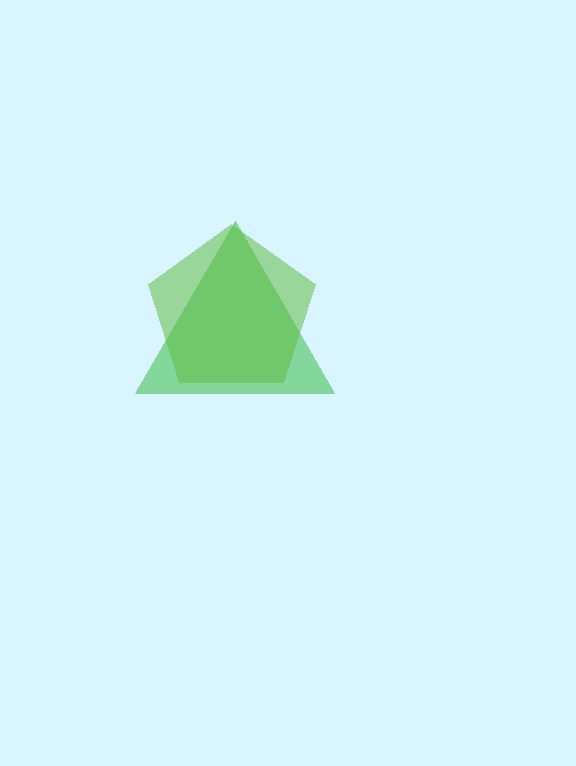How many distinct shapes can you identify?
There are 2 distinct shapes: a green triangle, a lime pentagon.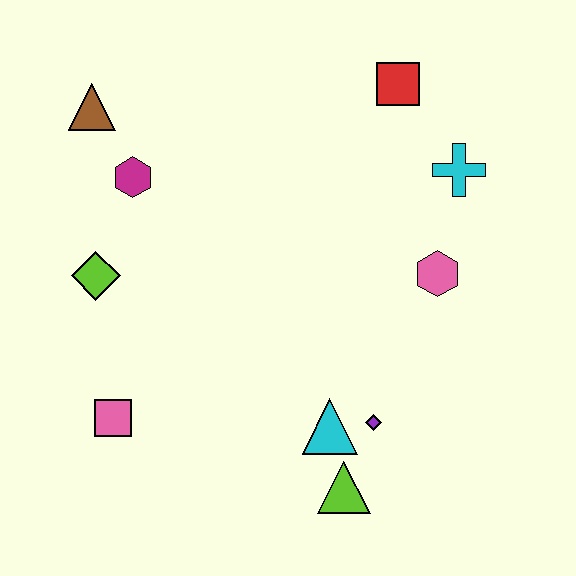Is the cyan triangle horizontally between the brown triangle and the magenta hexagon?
No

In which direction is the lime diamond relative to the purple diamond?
The lime diamond is to the left of the purple diamond.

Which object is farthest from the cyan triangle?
The brown triangle is farthest from the cyan triangle.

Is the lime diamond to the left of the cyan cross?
Yes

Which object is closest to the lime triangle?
The cyan triangle is closest to the lime triangle.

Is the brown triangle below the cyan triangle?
No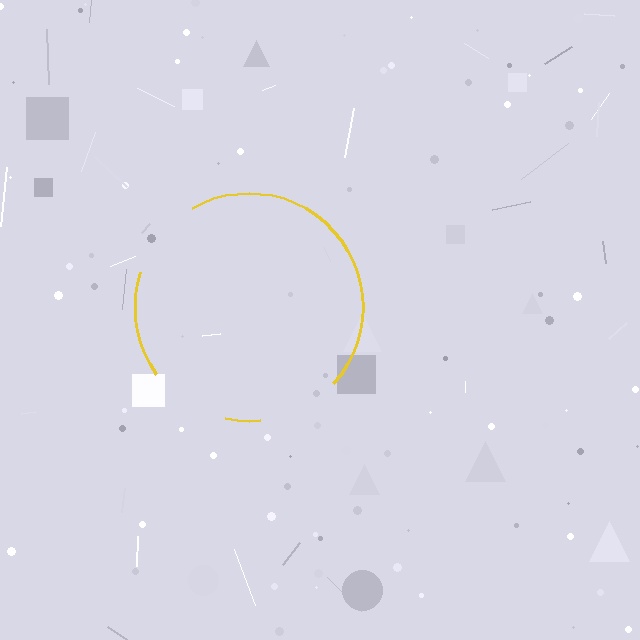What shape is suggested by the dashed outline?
The dashed outline suggests a circle.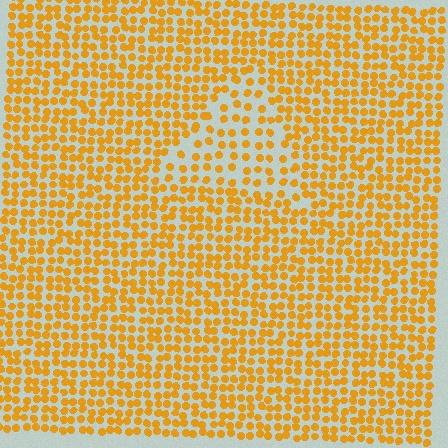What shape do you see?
I see a triangle.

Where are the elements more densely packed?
The elements are more densely packed outside the triangle boundary.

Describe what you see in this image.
The image contains small orange elements arranged at two different densities. A triangle-shaped region is visible where the elements are less densely packed than the surrounding area.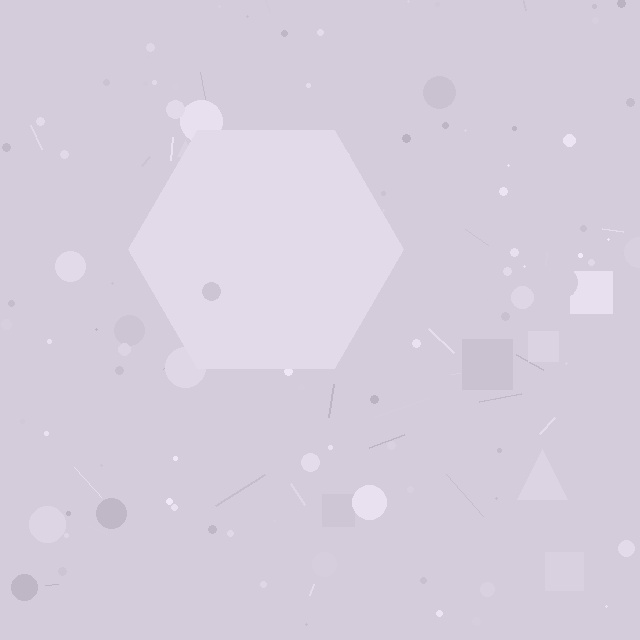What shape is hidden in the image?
A hexagon is hidden in the image.